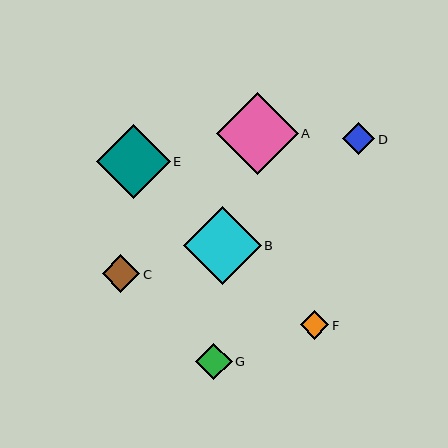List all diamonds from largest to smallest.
From largest to smallest: A, B, E, C, G, D, F.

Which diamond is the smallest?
Diamond F is the smallest with a size of approximately 28 pixels.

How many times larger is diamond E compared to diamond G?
Diamond E is approximately 2.0 times the size of diamond G.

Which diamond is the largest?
Diamond A is the largest with a size of approximately 82 pixels.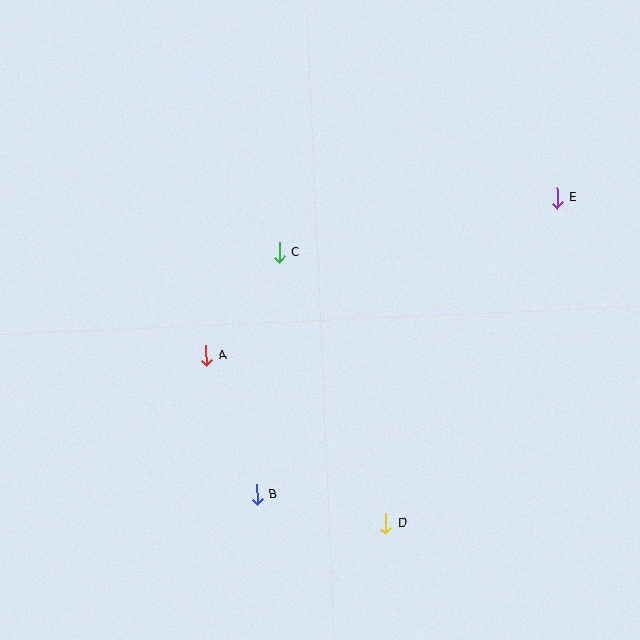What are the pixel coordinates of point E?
Point E is at (557, 198).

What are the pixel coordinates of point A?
Point A is at (206, 356).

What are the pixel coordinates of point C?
Point C is at (279, 253).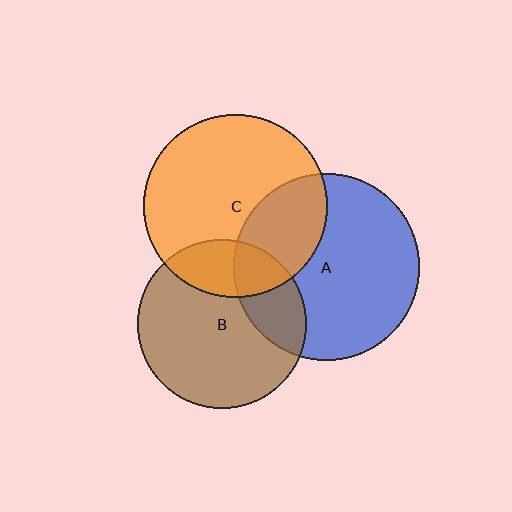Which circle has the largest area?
Circle A (blue).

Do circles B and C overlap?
Yes.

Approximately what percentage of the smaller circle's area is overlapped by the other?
Approximately 25%.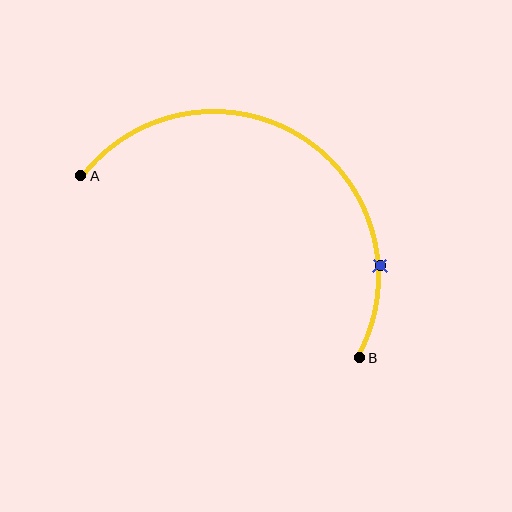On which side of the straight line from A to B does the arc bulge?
The arc bulges above the straight line connecting A and B.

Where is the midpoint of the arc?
The arc midpoint is the point on the curve farthest from the straight line joining A and B. It sits above that line.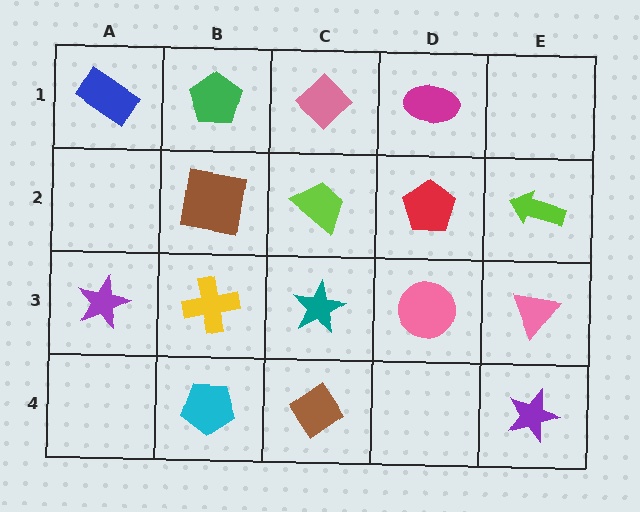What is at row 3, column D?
A pink circle.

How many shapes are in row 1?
4 shapes.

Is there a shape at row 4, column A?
No, that cell is empty.